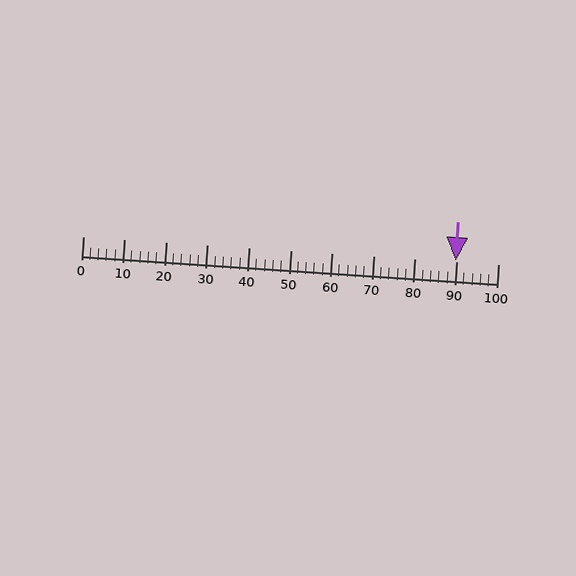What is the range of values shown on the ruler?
The ruler shows values from 0 to 100.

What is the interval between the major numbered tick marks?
The major tick marks are spaced 10 units apart.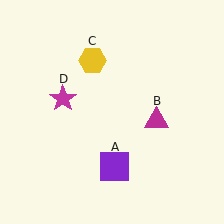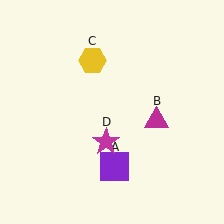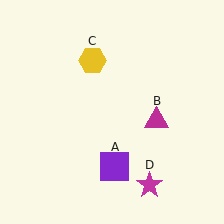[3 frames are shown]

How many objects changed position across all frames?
1 object changed position: magenta star (object D).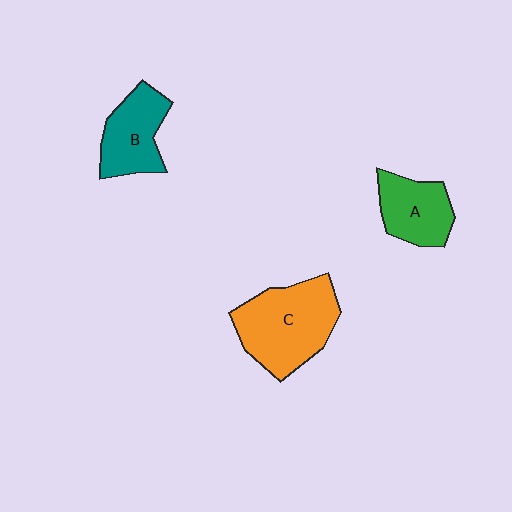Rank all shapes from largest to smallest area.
From largest to smallest: C (orange), B (teal), A (green).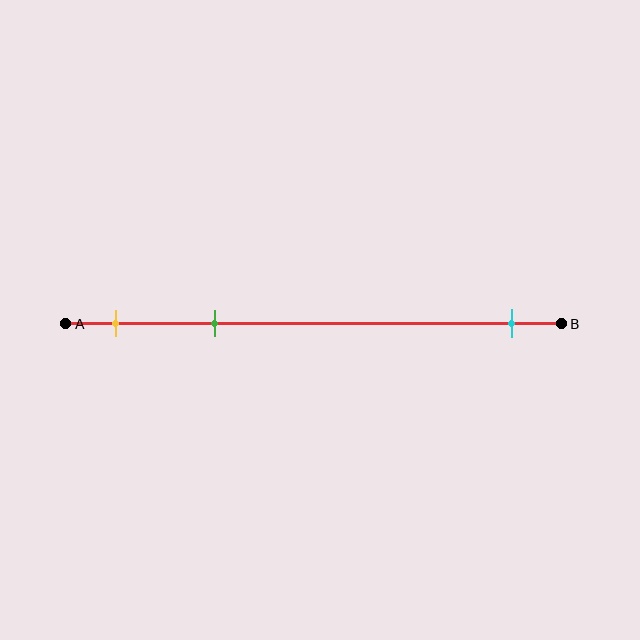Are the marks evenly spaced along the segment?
No, the marks are not evenly spaced.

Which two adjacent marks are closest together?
The yellow and green marks are the closest adjacent pair.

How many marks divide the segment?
There are 3 marks dividing the segment.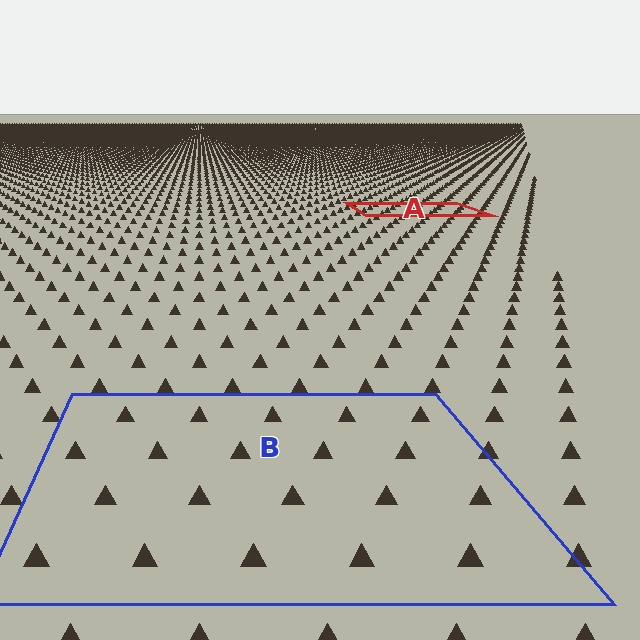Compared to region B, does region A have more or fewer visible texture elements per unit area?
Region A has more texture elements per unit area — they are packed more densely because it is farther away.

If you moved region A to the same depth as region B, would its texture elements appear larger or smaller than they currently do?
They would appear larger. At a closer depth, the same texture elements are projected at a bigger on-screen size.